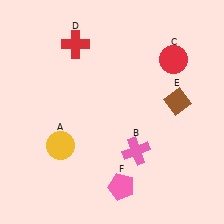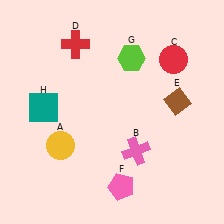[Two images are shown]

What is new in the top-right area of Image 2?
A lime hexagon (G) was added in the top-right area of Image 2.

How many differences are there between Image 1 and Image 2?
There are 2 differences between the two images.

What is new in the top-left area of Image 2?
A teal square (H) was added in the top-left area of Image 2.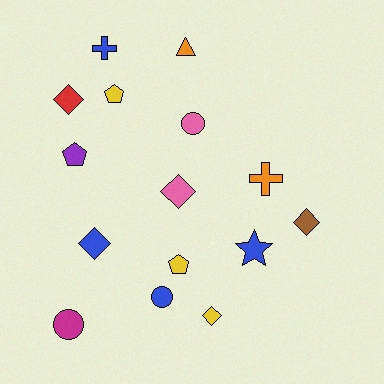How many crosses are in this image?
There are 2 crosses.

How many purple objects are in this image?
There is 1 purple object.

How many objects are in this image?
There are 15 objects.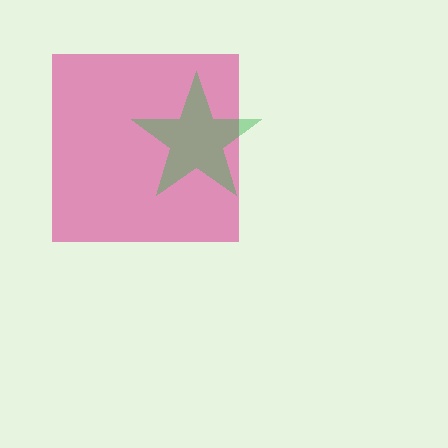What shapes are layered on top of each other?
The layered shapes are: a magenta square, a green star.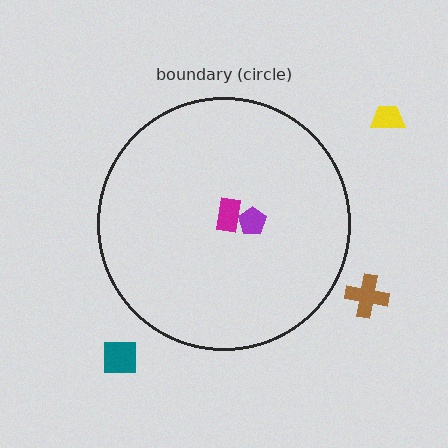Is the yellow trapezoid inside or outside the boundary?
Outside.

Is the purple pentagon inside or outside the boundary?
Inside.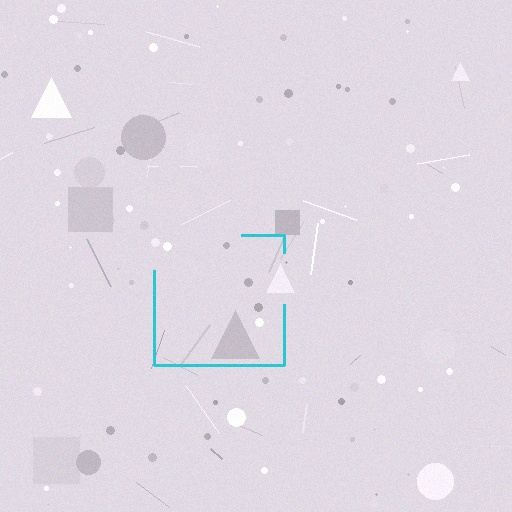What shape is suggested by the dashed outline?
The dashed outline suggests a square.